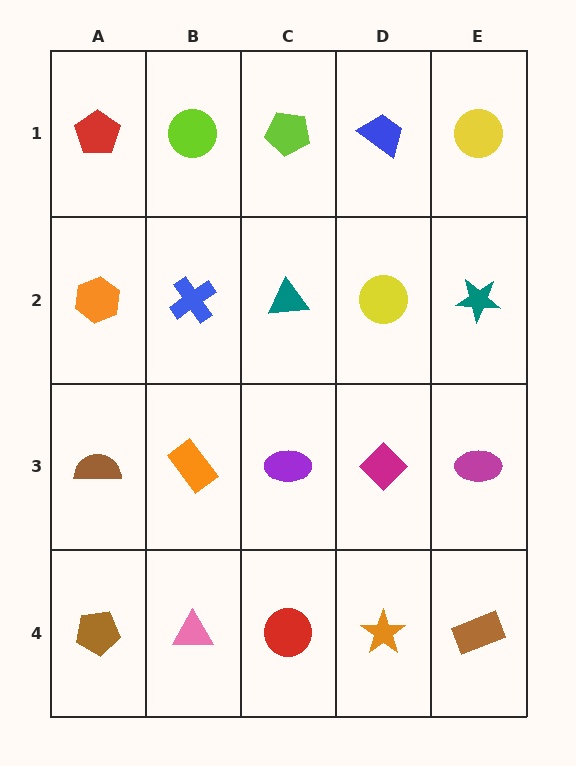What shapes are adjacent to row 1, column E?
A teal star (row 2, column E), a blue trapezoid (row 1, column D).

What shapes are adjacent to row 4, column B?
An orange rectangle (row 3, column B), a brown pentagon (row 4, column A), a red circle (row 4, column C).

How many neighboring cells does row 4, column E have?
2.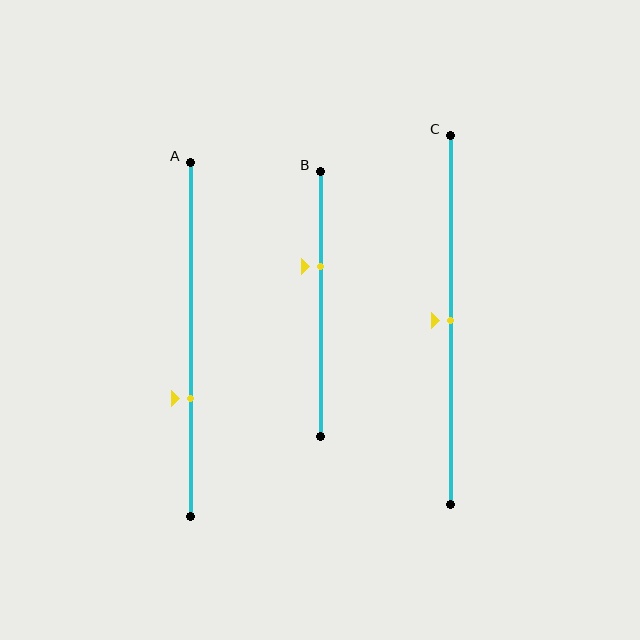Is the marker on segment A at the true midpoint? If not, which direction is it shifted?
No, the marker on segment A is shifted downward by about 16% of the segment length.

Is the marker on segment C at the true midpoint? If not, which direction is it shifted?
Yes, the marker on segment C is at the true midpoint.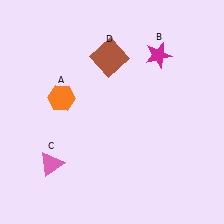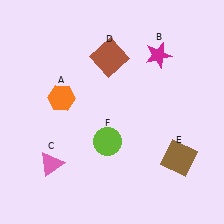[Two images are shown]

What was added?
A brown square (E), a lime circle (F) were added in Image 2.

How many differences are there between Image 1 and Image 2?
There are 2 differences between the two images.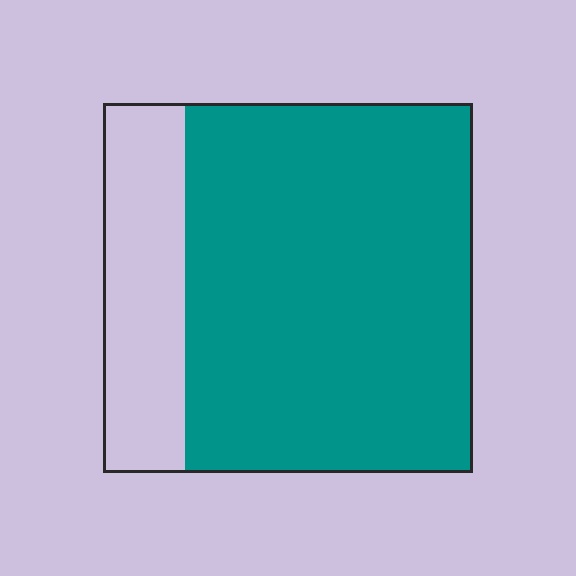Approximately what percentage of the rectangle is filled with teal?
Approximately 80%.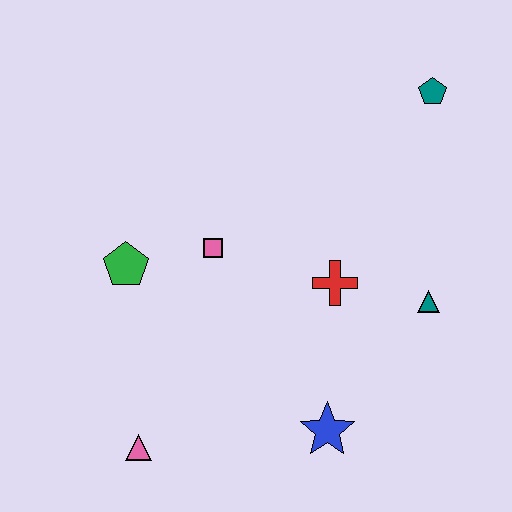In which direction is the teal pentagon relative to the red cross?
The teal pentagon is above the red cross.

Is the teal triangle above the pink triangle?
Yes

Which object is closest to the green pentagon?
The pink square is closest to the green pentagon.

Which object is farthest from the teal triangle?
The pink triangle is farthest from the teal triangle.